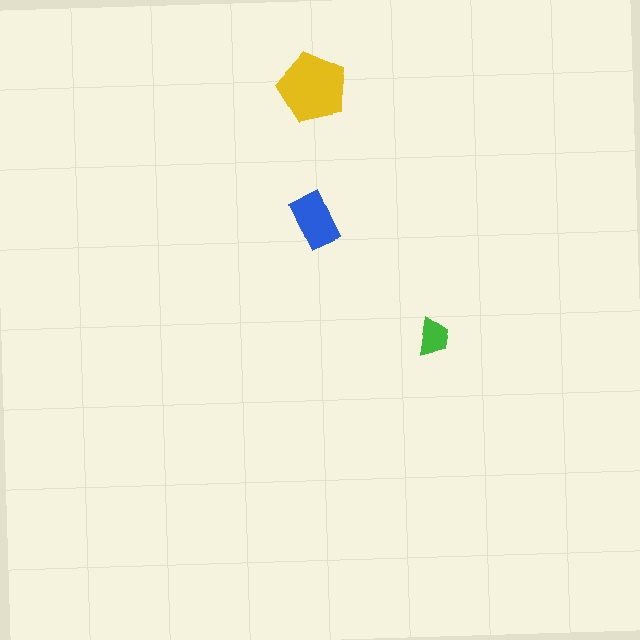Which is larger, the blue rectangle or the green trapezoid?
The blue rectangle.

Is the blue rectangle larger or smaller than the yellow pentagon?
Smaller.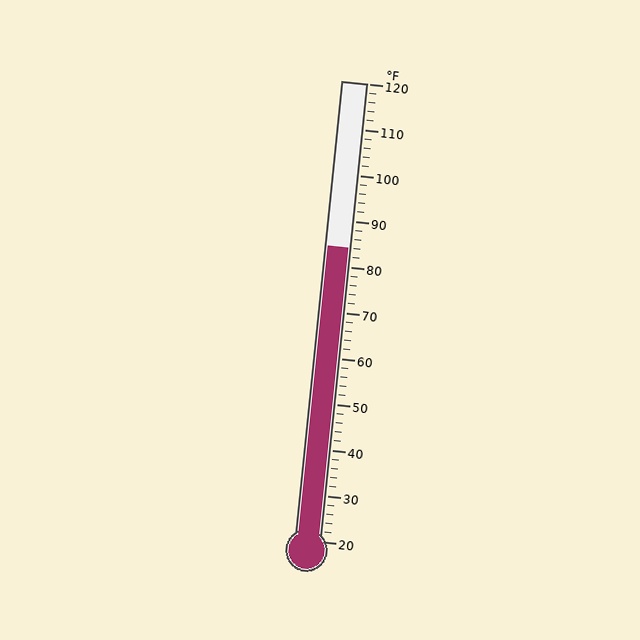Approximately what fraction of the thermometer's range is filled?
The thermometer is filled to approximately 65% of its range.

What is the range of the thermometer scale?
The thermometer scale ranges from 20°F to 120°F.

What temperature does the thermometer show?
The thermometer shows approximately 84°F.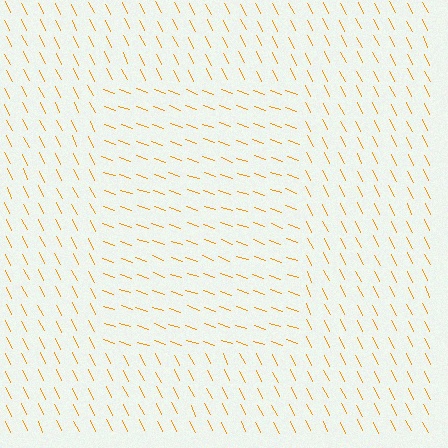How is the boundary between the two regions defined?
The boundary is defined purely by a change in line orientation (approximately 45 degrees difference). All lines are the same color and thickness.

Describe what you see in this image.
The image is filled with small orange line segments. A rectangle region in the image has lines oriented differently from the surrounding lines, creating a visible texture boundary.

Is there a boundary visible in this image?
Yes, there is a texture boundary formed by a change in line orientation.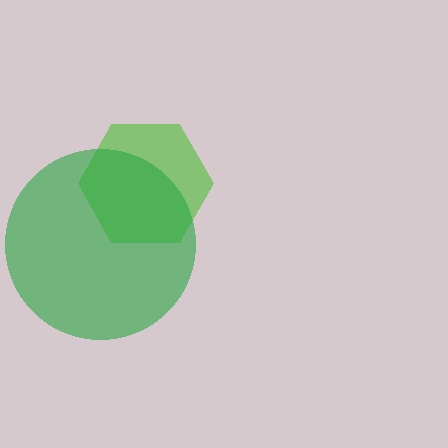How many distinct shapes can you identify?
There are 2 distinct shapes: a lime hexagon, a green circle.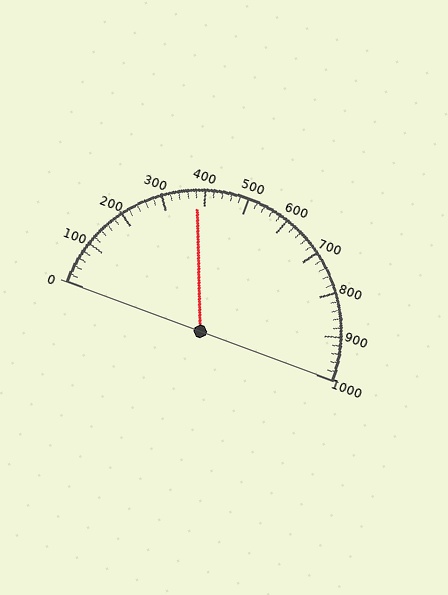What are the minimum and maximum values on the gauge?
The gauge ranges from 0 to 1000.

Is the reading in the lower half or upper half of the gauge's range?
The reading is in the lower half of the range (0 to 1000).